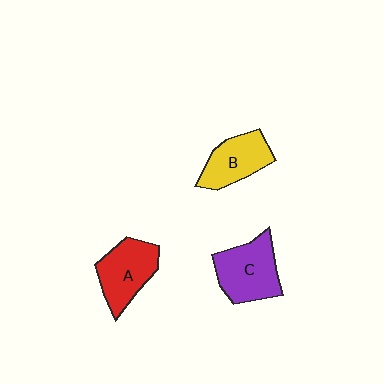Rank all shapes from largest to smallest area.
From largest to smallest: C (purple), A (red), B (yellow).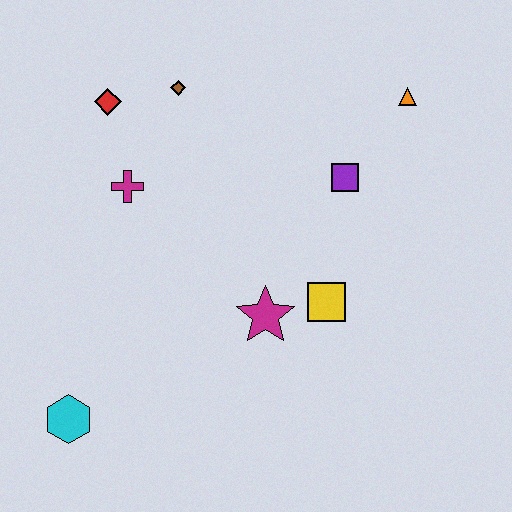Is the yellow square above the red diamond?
No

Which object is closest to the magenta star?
The yellow square is closest to the magenta star.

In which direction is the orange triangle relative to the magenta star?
The orange triangle is above the magenta star.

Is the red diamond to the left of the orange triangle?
Yes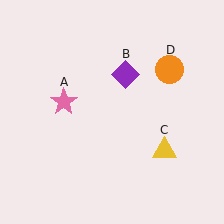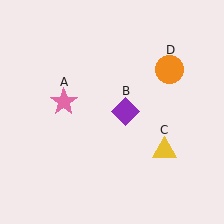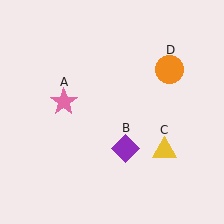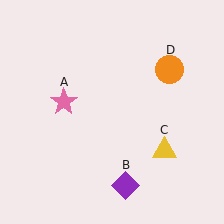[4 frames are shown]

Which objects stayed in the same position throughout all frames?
Pink star (object A) and yellow triangle (object C) and orange circle (object D) remained stationary.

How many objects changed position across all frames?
1 object changed position: purple diamond (object B).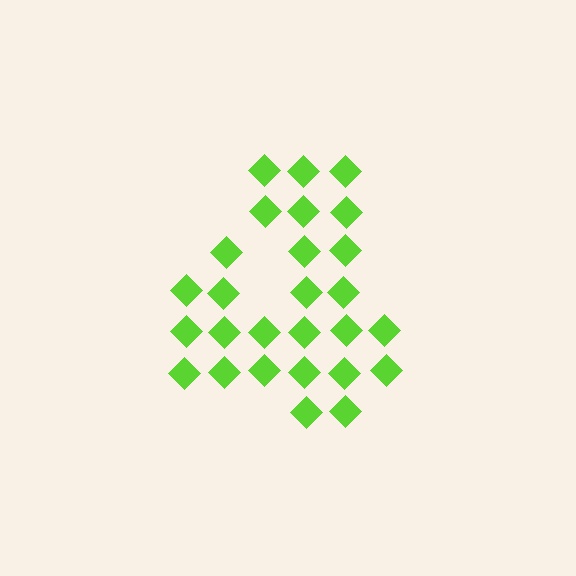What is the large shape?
The large shape is the digit 4.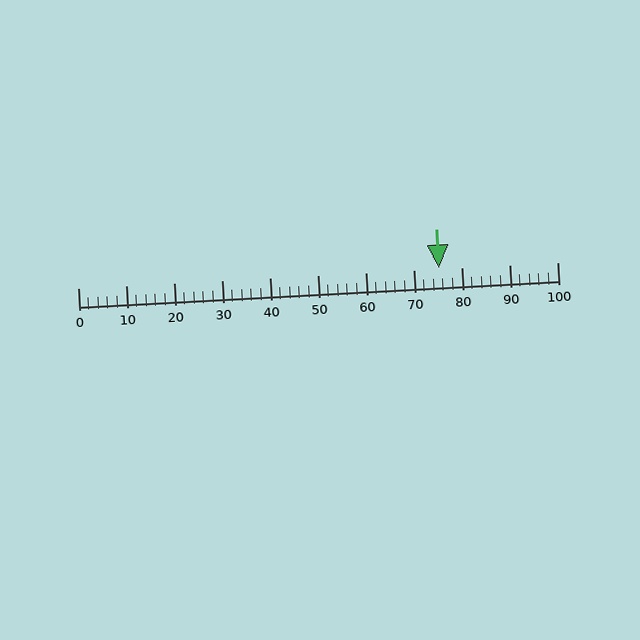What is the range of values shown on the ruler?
The ruler shows values from 0 to 100.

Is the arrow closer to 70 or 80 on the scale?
The arrow is closer to 80.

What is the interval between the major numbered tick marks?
The major tick marks are spaced 10 units apart.